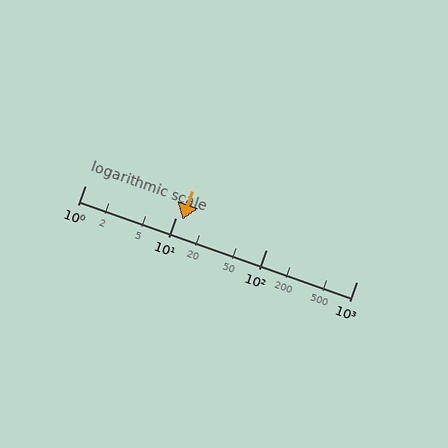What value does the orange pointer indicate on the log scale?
The pointer indicates approximately 12.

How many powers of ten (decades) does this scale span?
The scale spans 3 decades, from 1 to 1000.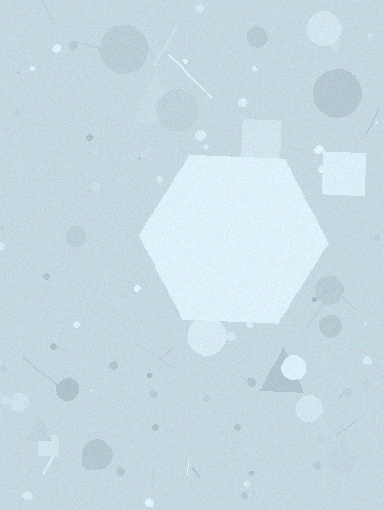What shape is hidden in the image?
A hexagon is hidden in the image.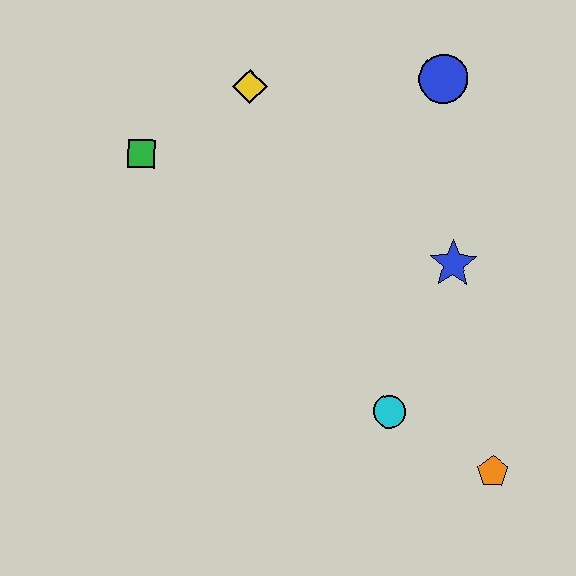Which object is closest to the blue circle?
The blue star is closest to the blue circle.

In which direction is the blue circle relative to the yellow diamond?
The blue circle is to the right of the yellow diamond.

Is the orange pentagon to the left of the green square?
No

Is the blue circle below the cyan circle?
No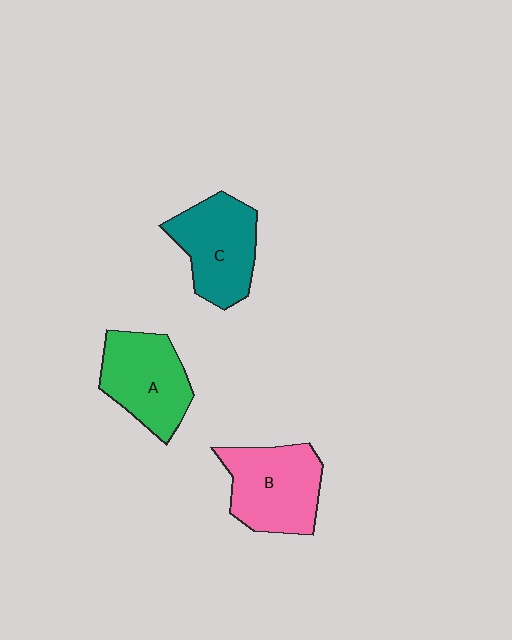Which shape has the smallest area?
Shape A (green).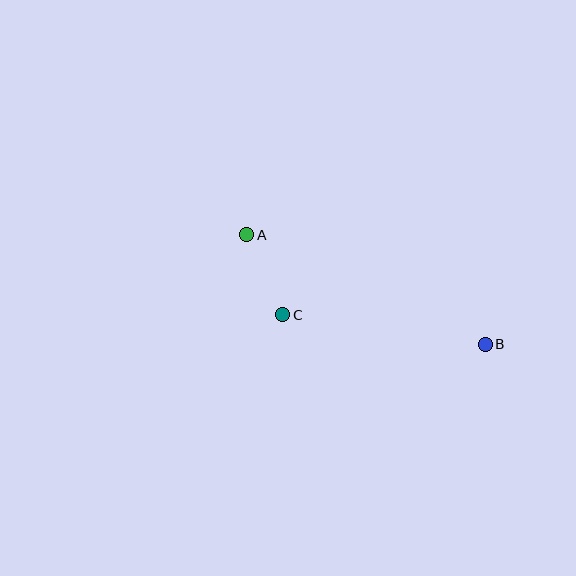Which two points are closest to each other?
Points A and C are closest to each other.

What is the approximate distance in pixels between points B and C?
The distance between B and C is approximately 204 pixels.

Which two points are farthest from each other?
Points A and B are farthest from each other.